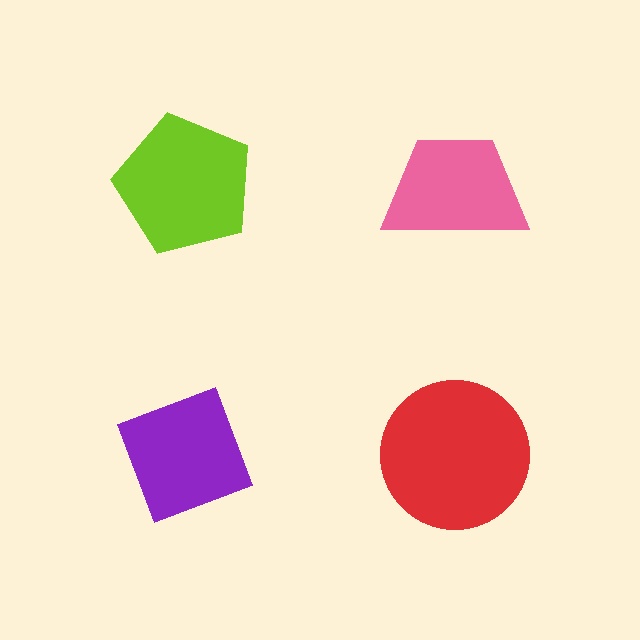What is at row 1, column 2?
A pink trapezoid.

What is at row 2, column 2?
A red circle.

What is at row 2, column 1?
A purple diamond.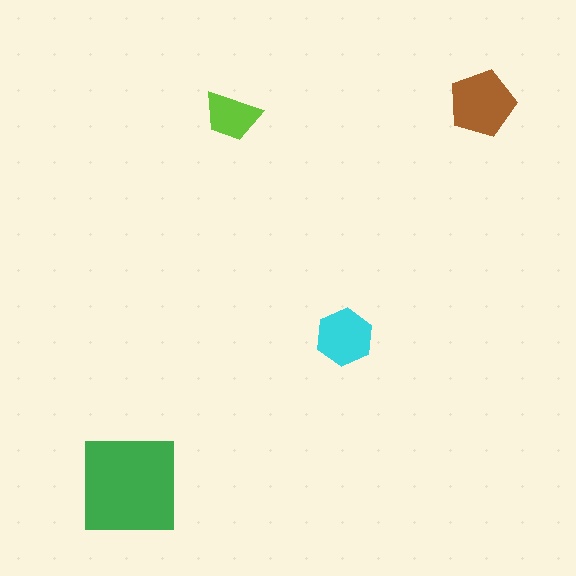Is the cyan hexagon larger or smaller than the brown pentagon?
Smaller.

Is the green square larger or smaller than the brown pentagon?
Larger.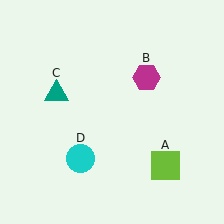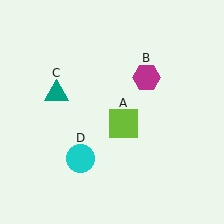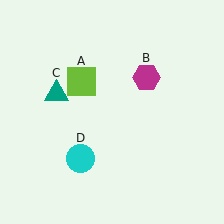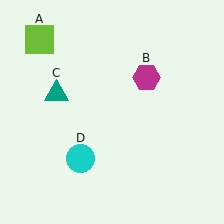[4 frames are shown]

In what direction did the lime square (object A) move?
The lime square (object A) moved up and to the left.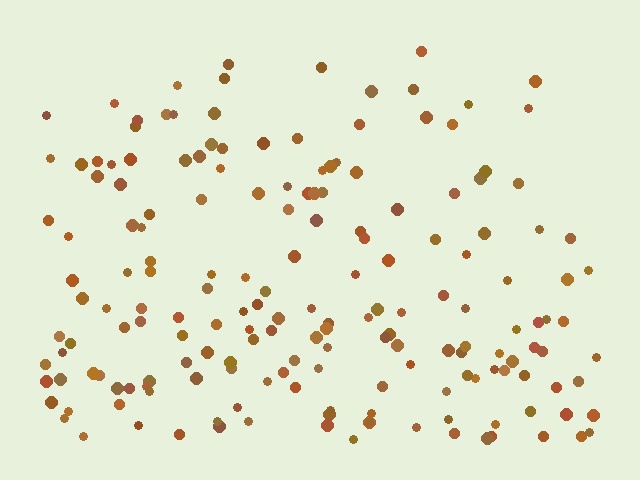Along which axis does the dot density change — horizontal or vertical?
Vertical.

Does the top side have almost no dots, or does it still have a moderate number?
Still a moderate number, just noticeably fewer than the bottom.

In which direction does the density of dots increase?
From top to bottom, with the bottom side densest.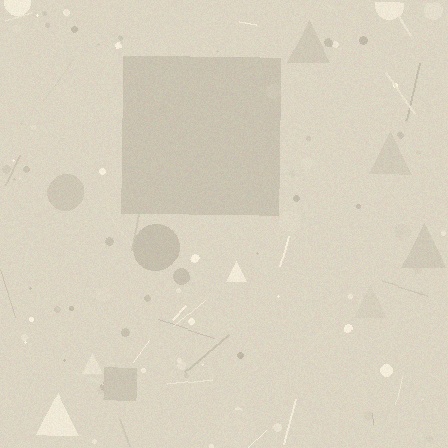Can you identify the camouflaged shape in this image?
The camouflaged shape is a square.